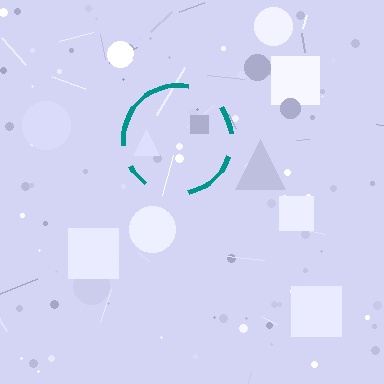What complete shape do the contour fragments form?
The contour fragments form a circle.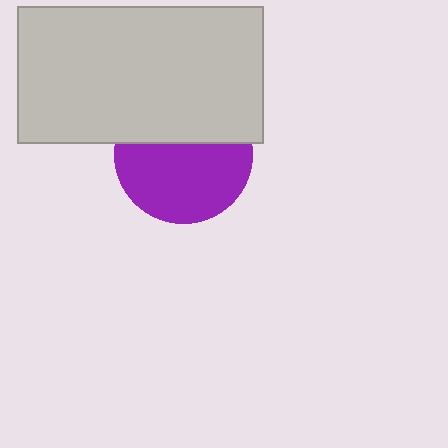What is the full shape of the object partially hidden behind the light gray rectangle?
The partially hidden object is a purple circle.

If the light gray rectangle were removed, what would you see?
You would see the complete purple circle.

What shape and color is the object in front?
The object in front is a light gray rectangle.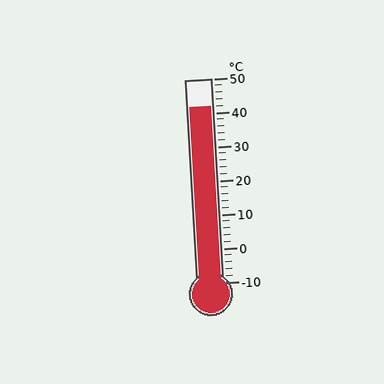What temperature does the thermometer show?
The thermometer shows approximately 42°C.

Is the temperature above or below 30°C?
The temperature is above 30°C.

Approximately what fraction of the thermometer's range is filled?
The thermometer is filled to approximately 85% of its range.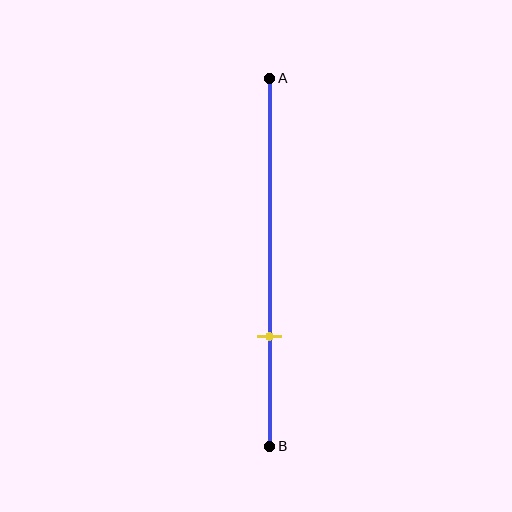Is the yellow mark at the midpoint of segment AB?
No, the mark is at about 70% from A, not at the 50% midpoint.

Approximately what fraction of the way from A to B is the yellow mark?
The yellow mark is approximately 70% of the way from A to B.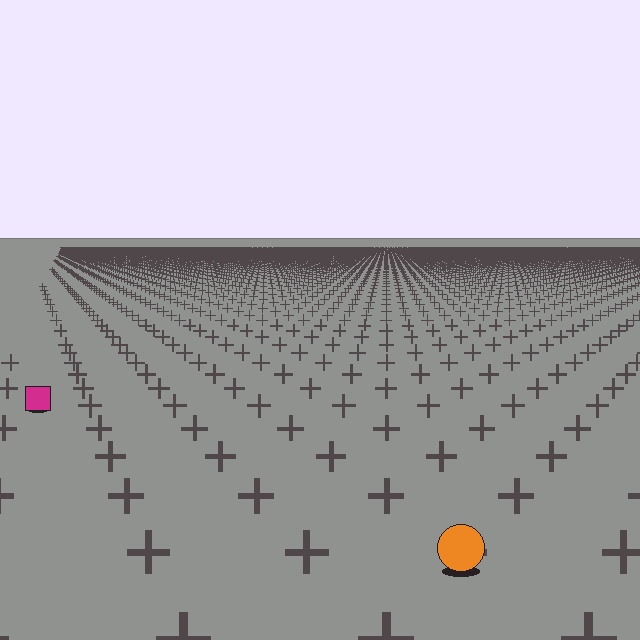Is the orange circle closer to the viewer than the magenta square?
Yes. The orange circle is closer — you can tell from the texture gradient: the ground texture is coarser near it.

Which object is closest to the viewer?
The orange circle is closest. The texture marks near it are larger and more spread out.